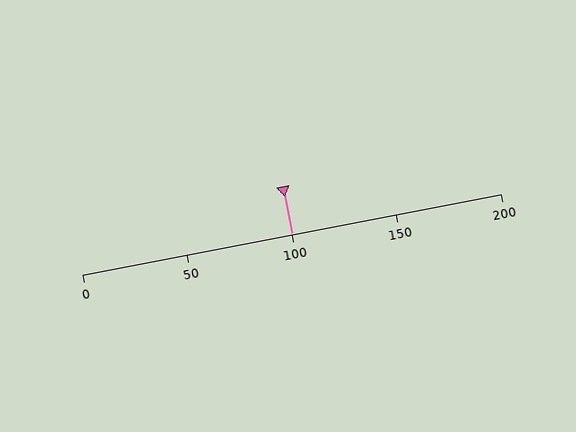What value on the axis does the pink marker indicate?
The marker indicates approximately 100.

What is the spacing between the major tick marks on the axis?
The major ticks are spaced 50 apart.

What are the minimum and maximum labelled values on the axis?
The axis runs from 0 to 200.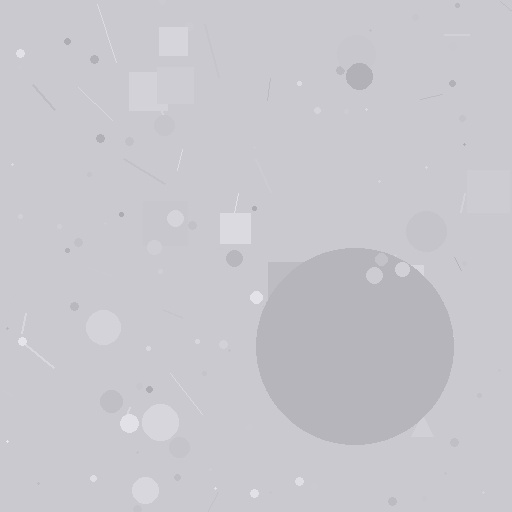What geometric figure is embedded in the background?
A circle is embedded in the background.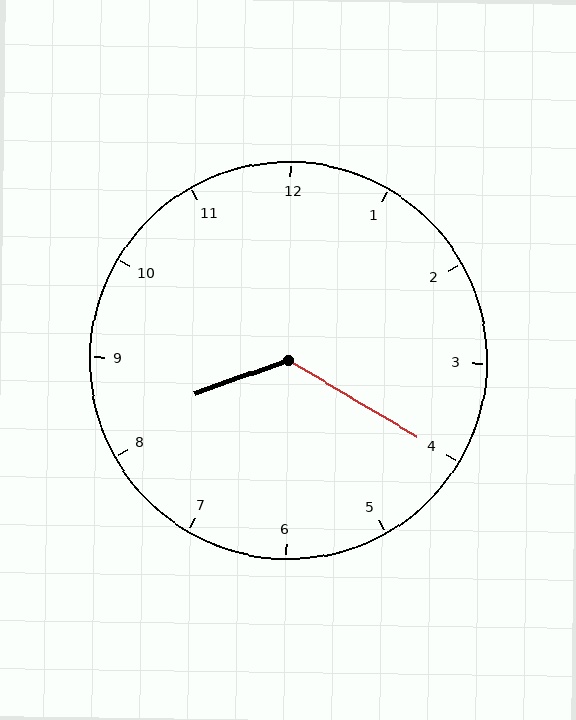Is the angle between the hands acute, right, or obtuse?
It is obtuse.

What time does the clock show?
8:20.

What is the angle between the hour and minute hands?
Approximately 130 degrees.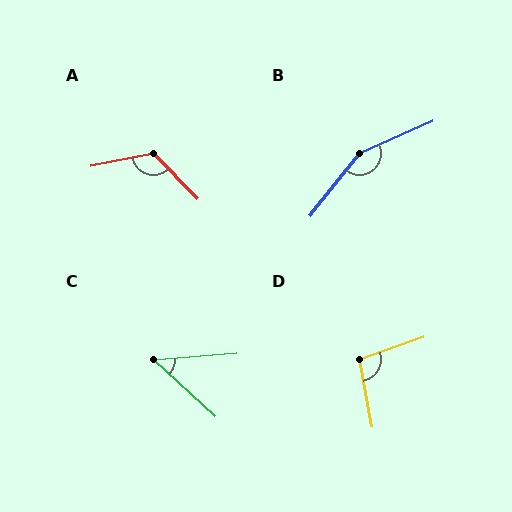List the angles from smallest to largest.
C (47°), D (98°), A (123°), B (152°).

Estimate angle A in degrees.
Approximately 123 degrees.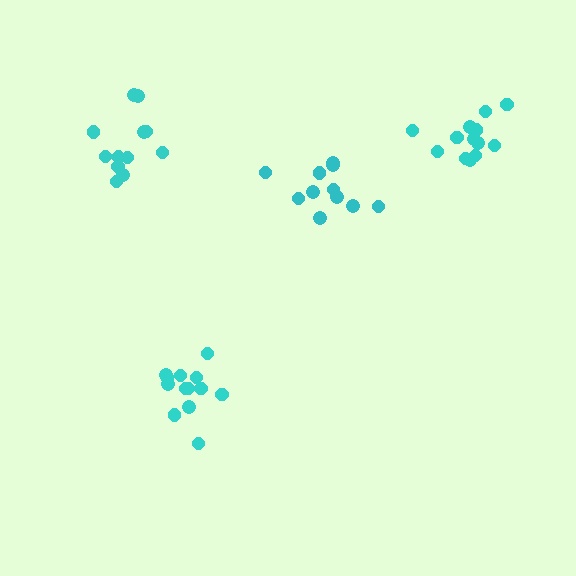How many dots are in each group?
Group 1: 13 dots, Group 2: 11 dots, Group 3: 12 dots, Group 4: 13 dots (49 total).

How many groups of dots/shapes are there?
There are 4 groups.